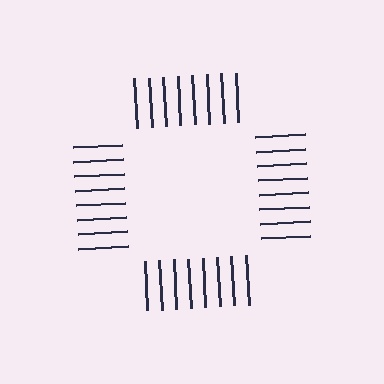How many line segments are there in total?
32 — 8 along each of the 4 edges.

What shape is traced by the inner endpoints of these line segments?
An illusory square — the line segments terminate on its edges but no continuous stroke is drawn.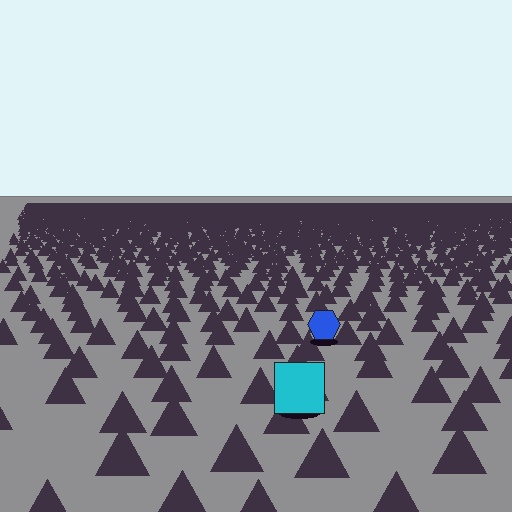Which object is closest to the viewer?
The cyan square is closest. The texture marks near it are larger and more spread out.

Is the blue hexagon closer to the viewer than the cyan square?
No. The cyan square is closer — you can tell from the texture gradient: the ground texture is coarser near it.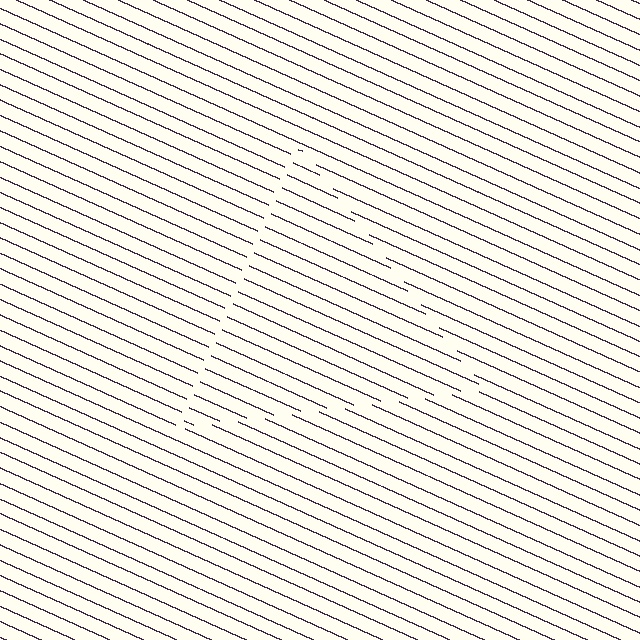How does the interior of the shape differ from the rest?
The interior of the shape contains the same grating, shifted by half a period — the contour is defined by the phase discontinuity where line-ends from the inner and outer gratings abut.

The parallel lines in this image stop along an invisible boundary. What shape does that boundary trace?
An illusory triangle. The interior of the shape contains the same grating, shifted by half a period — the contour is defined by the phase discontinuity where line-ends from the inner and outer gratings abut.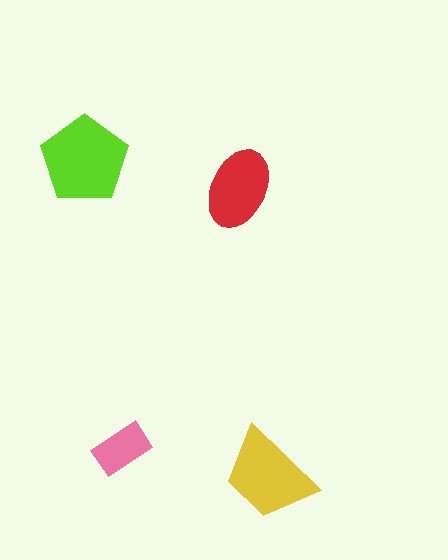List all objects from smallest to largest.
The pink rectangle, the red ellipse, the yellow trapezoid, the lime pentagon.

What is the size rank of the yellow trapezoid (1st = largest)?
2nd.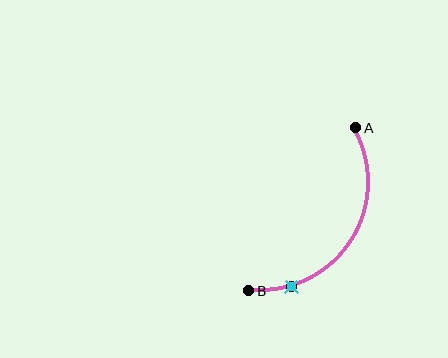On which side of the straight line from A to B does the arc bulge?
The arc bulges to the right of the straight line connecting A and B.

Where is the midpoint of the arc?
The arc midpoint is the point on the curve farthest from the straight line joining A and B. It sits to the right of that line.